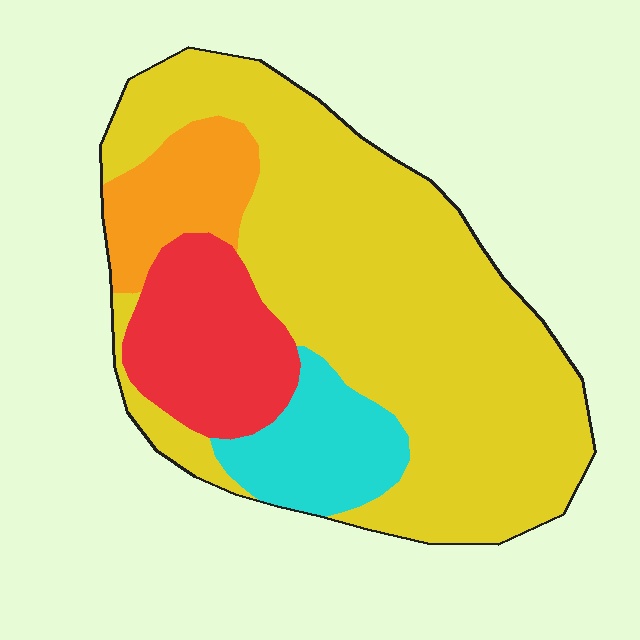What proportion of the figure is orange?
Orange covers about 10% of the figure.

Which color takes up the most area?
Yellow, at roughly 65%.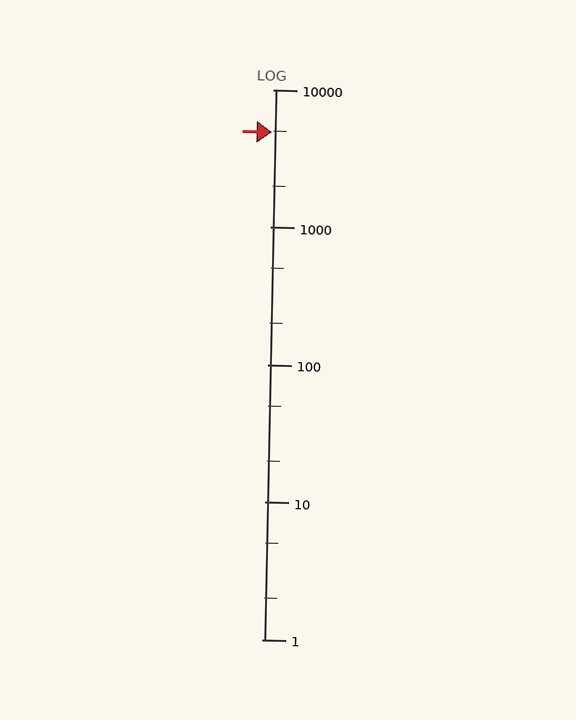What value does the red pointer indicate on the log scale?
The pointer indicates approximately 4900.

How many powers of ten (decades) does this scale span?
The scale spans 4 decades, from 1 to 10000.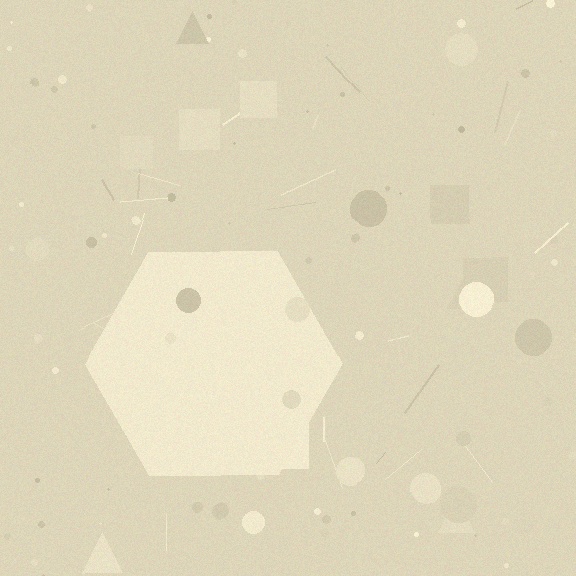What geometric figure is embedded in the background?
A hexagon is embedded in the background.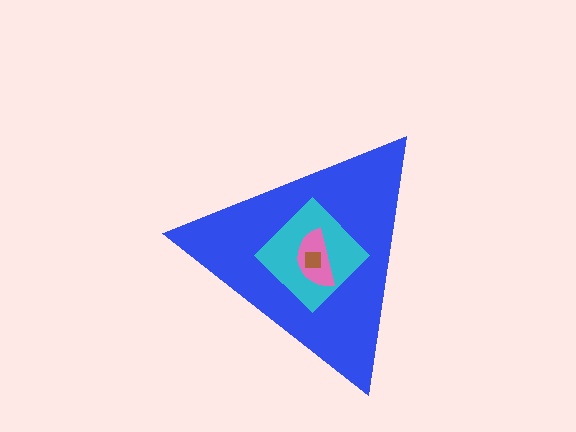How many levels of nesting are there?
4.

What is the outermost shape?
The blue triangle.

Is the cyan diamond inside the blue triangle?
Yes.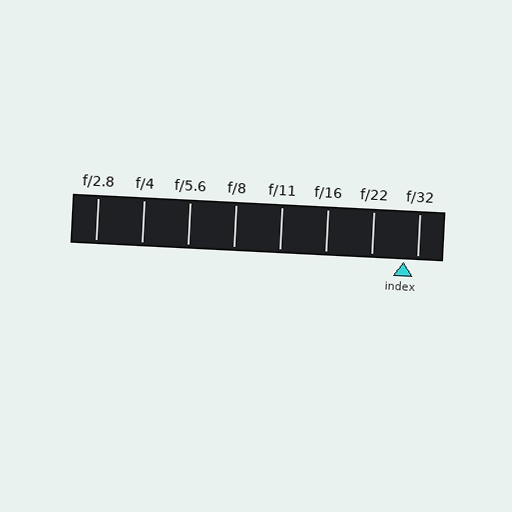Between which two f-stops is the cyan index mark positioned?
The index mark is between f/22 and f/32.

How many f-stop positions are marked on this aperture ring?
There are 8 f-stop positions marked.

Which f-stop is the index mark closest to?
The index mark is closest to f/32.